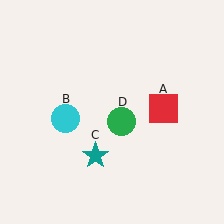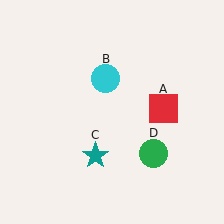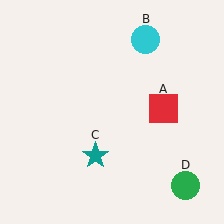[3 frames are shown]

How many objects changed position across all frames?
2 objects changed position: cyan circle (object B), green circle (object D).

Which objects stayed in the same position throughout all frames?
Red square (object A) and teal star (object C) remained stationary.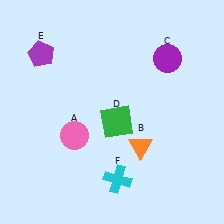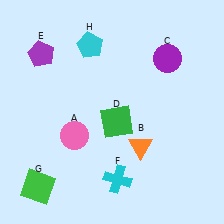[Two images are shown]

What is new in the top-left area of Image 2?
A cyan pentagon (H) was added in the top-left area of Image 2.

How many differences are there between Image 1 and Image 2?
There are 2 differences between the two images.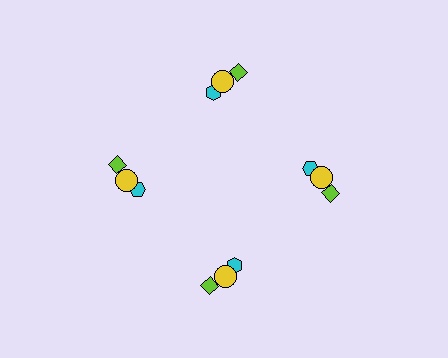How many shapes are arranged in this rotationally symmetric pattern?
There are 12 shapes, arranged in 4 groups of 3.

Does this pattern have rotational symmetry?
Yes, this pattern has 4-fold rotational symmetry. It looks the same after rotating 90 degrees around the center.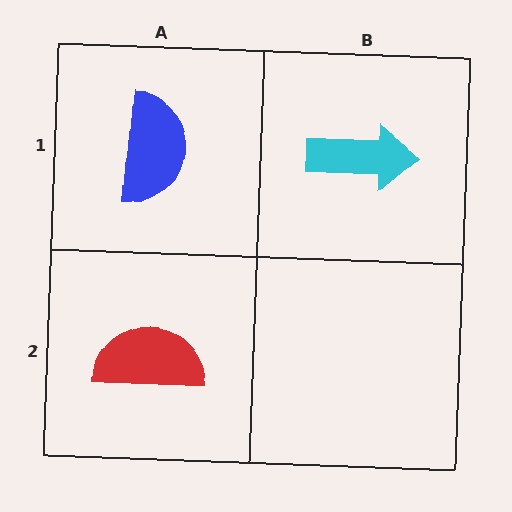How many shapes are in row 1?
2 shapes.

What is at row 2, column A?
A red semicircle.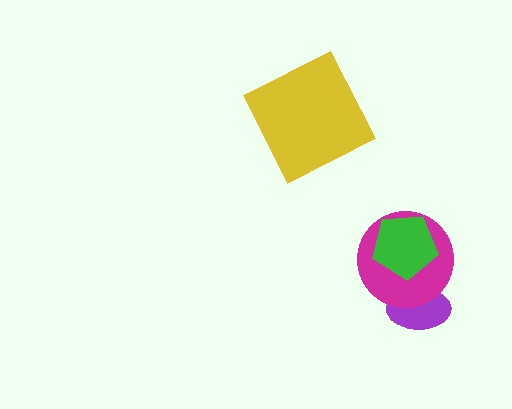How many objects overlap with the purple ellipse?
1 object overlaps with the purple ellipse.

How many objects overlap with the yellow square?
0 objects overlap with the yellow square.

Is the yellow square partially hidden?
No, no other shape covers it.